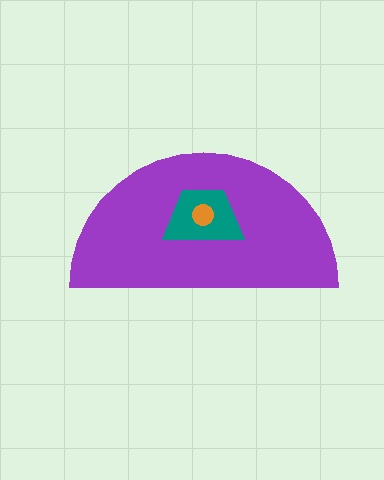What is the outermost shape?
The purple semicircle.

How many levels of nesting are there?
3.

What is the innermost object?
The orange circle.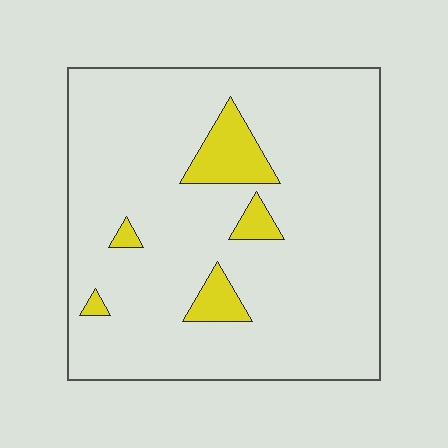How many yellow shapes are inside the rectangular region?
5.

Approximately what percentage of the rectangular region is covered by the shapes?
Approximately 10%.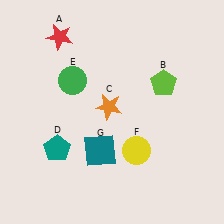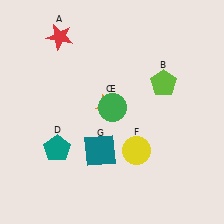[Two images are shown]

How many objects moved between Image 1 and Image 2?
1 object moved between the two images.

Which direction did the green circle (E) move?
The green circle (E) moved right.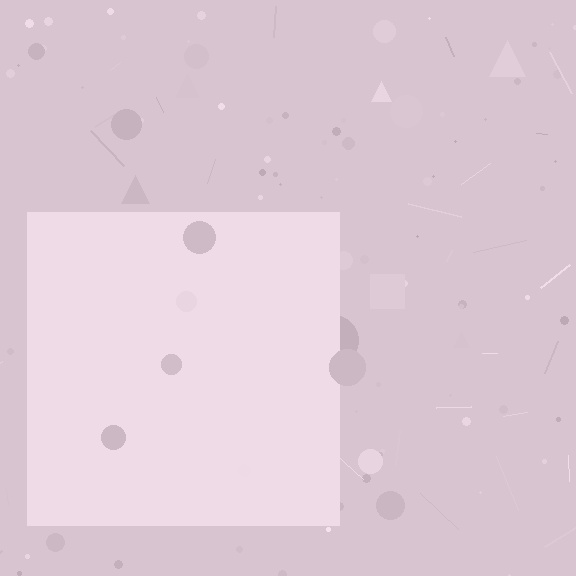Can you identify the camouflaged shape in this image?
The camouflaged shape is a square.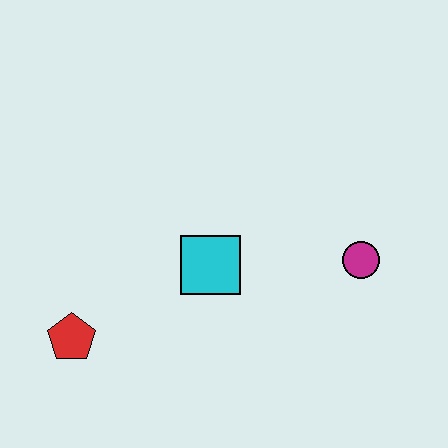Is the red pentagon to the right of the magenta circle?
No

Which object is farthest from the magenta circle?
The red pentagon is farthest from the magenta circle.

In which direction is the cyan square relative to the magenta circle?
The cyan square is to the left of the magenta circle.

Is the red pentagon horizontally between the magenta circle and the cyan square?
No